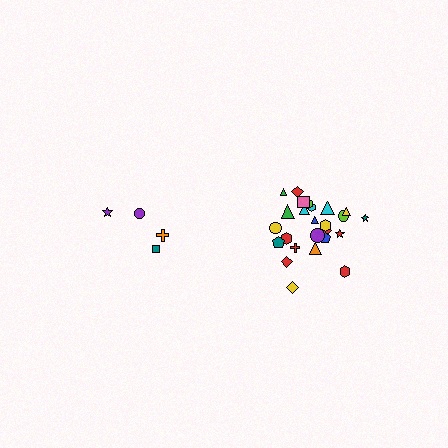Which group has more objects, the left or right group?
The right group.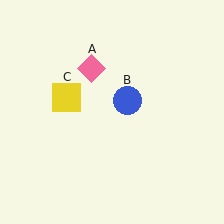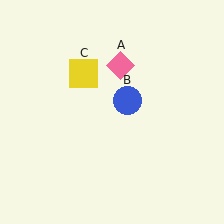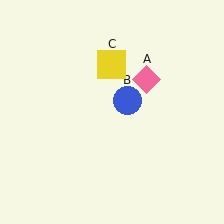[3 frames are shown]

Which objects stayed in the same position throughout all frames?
Blue circle (object B) remained stationary.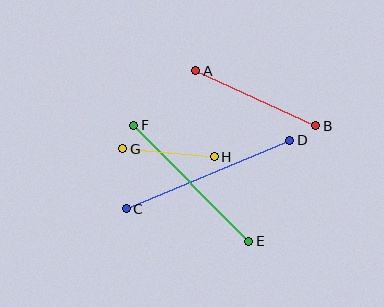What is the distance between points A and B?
The distance is approximately 132 pixels.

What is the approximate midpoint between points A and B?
The midpoint is at approximately (256, 98) pixels.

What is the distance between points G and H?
The distance is approximately 92 pixels.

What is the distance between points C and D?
The distance is approximately 177 pixels.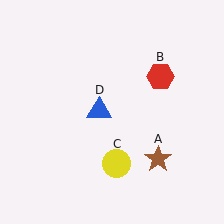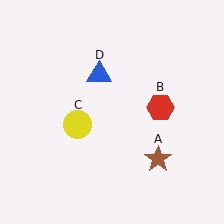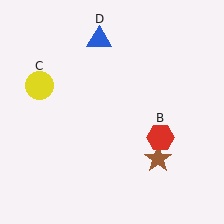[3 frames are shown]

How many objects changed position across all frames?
3 objects changed position: red hexagon (object B), yellow circle (object C), blue triangle (object D).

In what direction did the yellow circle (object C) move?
The yellow circle (object C) moved up and to the left.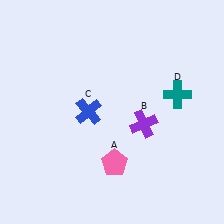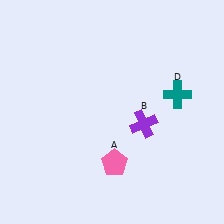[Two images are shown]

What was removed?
The blue cross (C) was removed in Image 2.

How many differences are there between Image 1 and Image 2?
There is 1 difference between the two images.